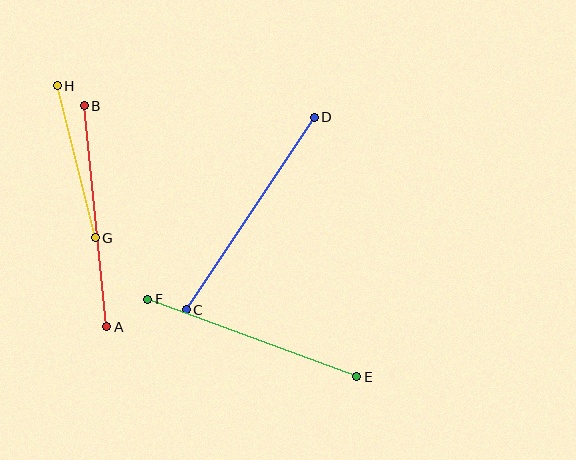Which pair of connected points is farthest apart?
Points C and D are farthest apart.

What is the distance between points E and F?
The distance is approximately 223 pixels.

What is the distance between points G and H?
The distance is approximately 156 pixels.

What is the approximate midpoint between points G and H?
The midpoint is at approximately (76, 162) pixels.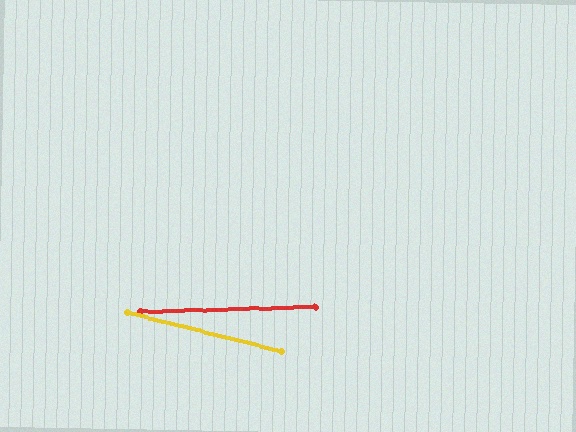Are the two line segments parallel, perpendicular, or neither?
Neither parallel nor perpendicular — they differ by about 16°.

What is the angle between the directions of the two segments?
Approximately 16 degrees.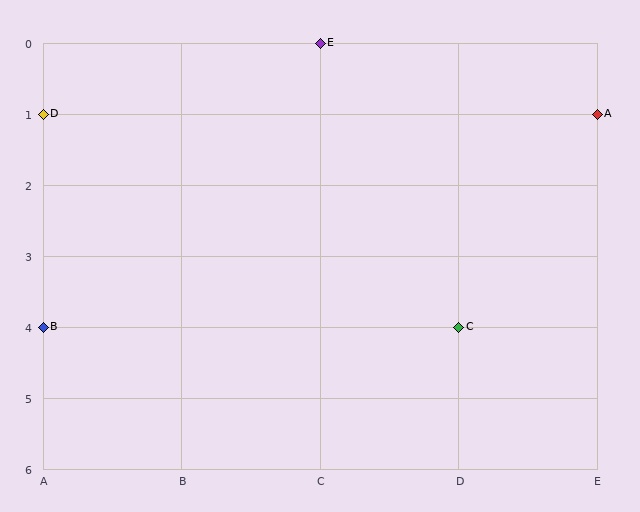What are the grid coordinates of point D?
Point D is at grid coordinates (A, 1).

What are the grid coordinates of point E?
Point E is at grid coordinates (C, 0).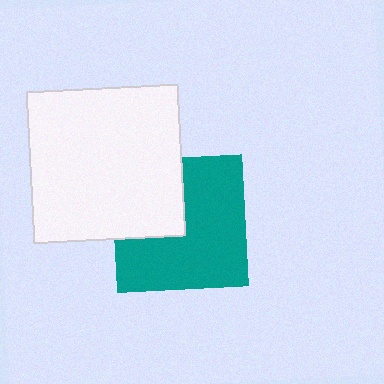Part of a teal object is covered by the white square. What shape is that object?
It is a square.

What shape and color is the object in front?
The object in front is a white square.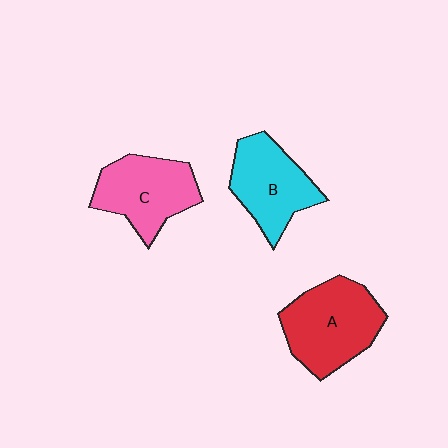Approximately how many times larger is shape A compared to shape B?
Approximately 1.2 times.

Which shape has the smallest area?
Shape B (cyan).